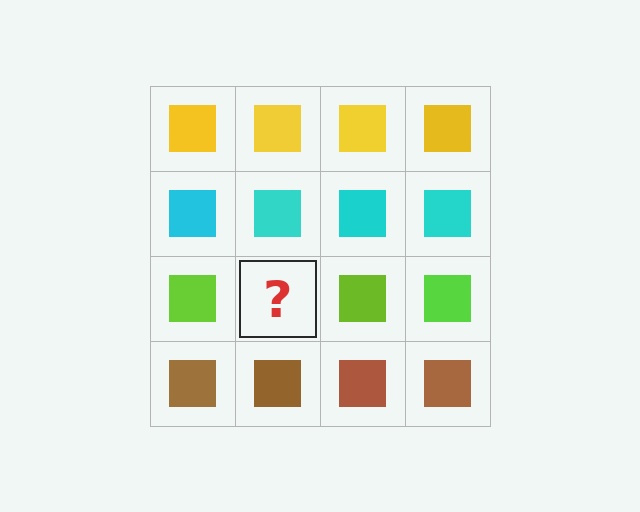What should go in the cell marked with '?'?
The missing cell should contain a lime square.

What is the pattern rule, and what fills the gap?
The rule is that each row has a consistent color. The gap should be filled with a lime square.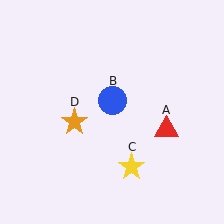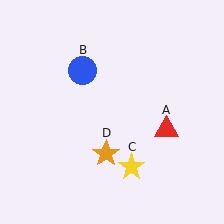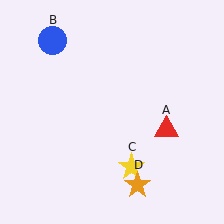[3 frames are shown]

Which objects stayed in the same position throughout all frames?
Red triangle (object A) and yellow star (object C) remained stationary.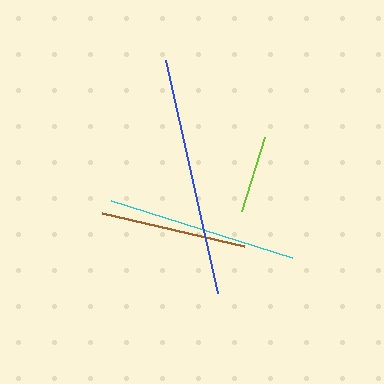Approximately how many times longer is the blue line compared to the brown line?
The blue line is approximately 1.6 times the length of the brown line.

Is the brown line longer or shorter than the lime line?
The brown line is longer than the lime line.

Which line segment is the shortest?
The lime line is the shortest at approximately 77 pixels.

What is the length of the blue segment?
The blue segment is approximately 239 pixels long.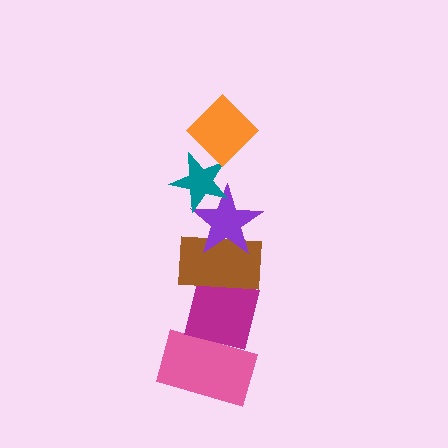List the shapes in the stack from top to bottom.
From top to bottom: the orange diamond, the teal star, the purple star, the brown rectangle, the magenta square, the pink rectangle.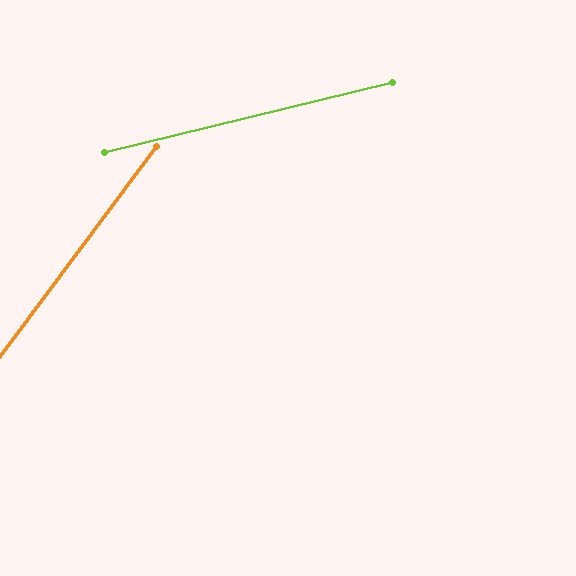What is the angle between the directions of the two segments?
Approximately 40 degrees.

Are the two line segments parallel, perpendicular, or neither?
Neither parallel nor perpendicular — they differ by about 40°.